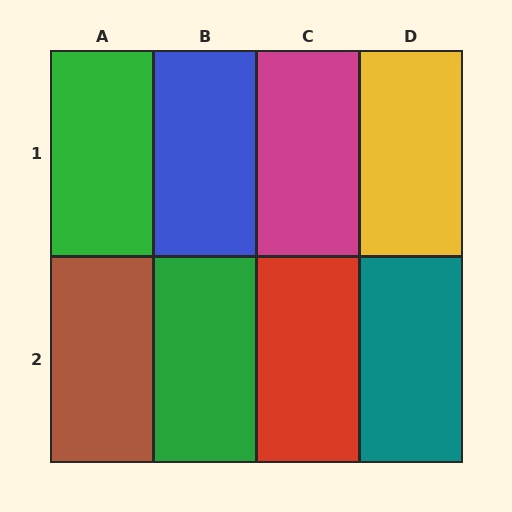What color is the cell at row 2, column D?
Teal.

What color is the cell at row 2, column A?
Brown.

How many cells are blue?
1 cell is blue.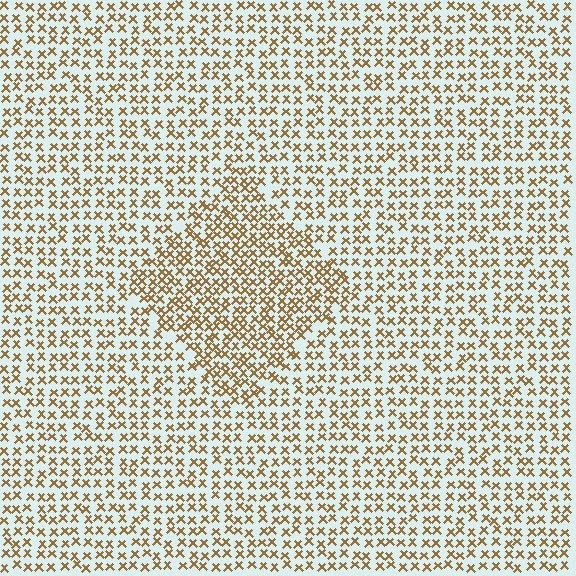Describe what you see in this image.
The image contains small brown elements arranged at two different densities. A diamond-shaped region is visible where the elements are more densely packed than the surrounding area.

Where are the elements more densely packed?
The elements are more densely packed inside the diamond boundary.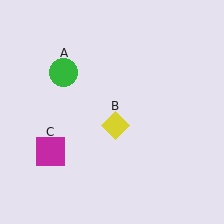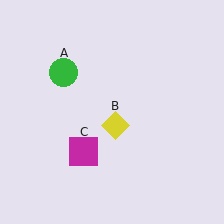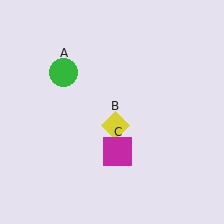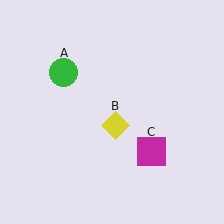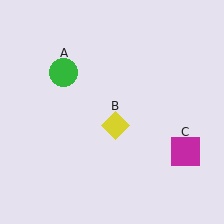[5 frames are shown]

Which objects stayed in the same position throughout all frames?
Green circle (object A) and yellow diamond (object B) remained stationary.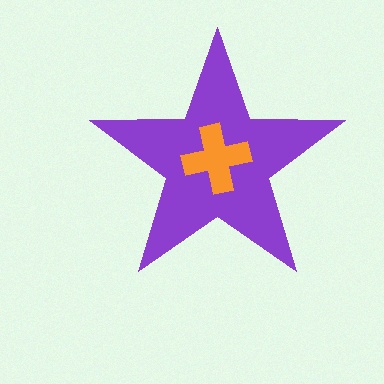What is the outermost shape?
The purple star.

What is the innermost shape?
The orange cross.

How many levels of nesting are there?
2.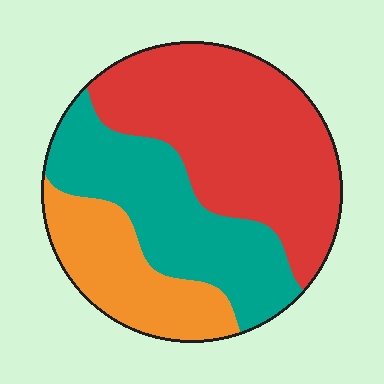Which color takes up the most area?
Red, at roughly 45%.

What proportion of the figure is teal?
Teal covers about 30% of the figure.